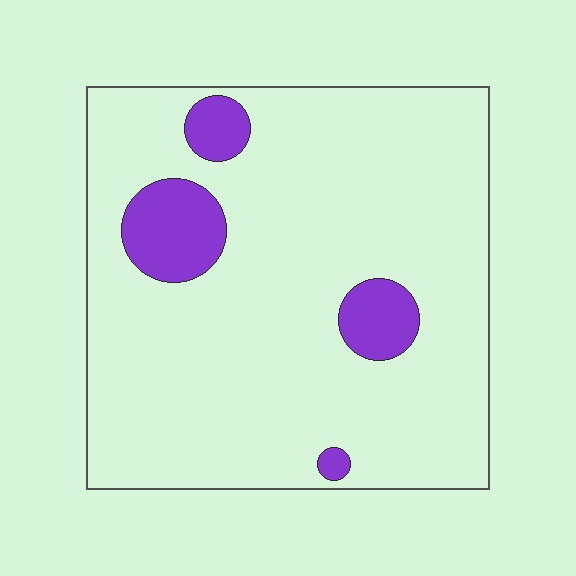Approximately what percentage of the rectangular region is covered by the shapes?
Approximately 10%.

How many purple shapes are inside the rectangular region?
4.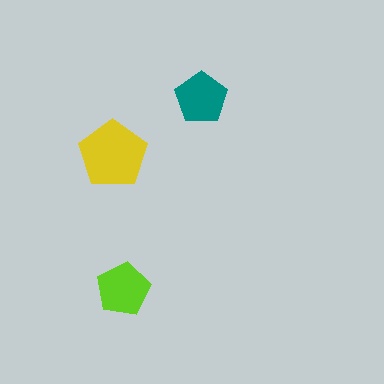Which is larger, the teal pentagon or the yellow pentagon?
The yellow one.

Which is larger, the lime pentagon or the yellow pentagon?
The yellow one.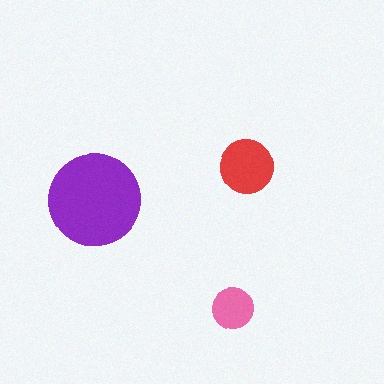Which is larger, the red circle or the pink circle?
The red one.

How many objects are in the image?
There are 3 objects in the image.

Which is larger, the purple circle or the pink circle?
The purple one.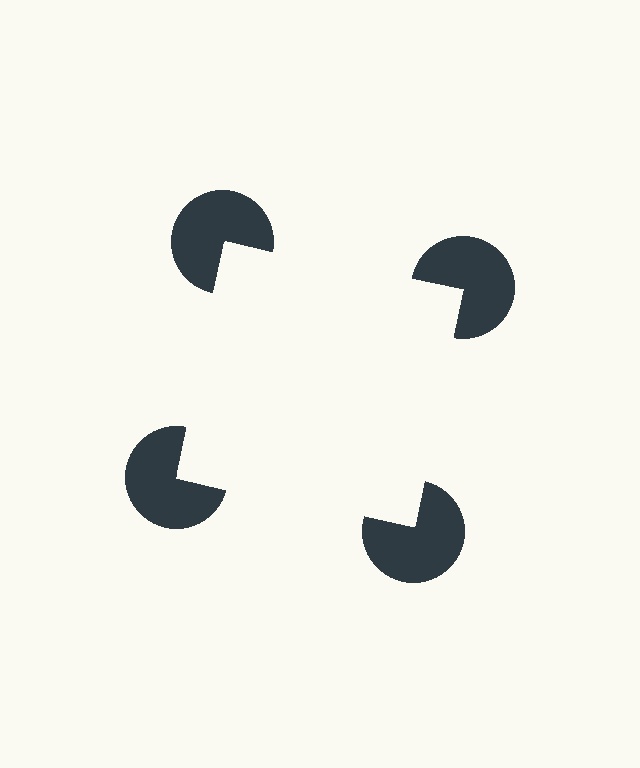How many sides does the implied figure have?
4 sides.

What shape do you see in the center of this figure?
An illusory square — its edges are inferred from the aligned wedge cuts in the pac-man discs, not physically drawn.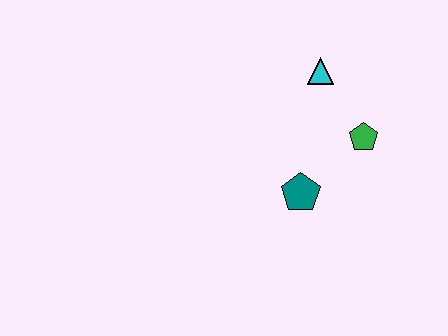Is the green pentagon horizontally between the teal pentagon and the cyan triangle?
No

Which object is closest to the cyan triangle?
The green pentagon is closest to the cyan triangle.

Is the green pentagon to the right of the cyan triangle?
Yes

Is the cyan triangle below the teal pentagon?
No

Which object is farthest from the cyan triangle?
The teal pentagon is farthest from the cyan triangle.